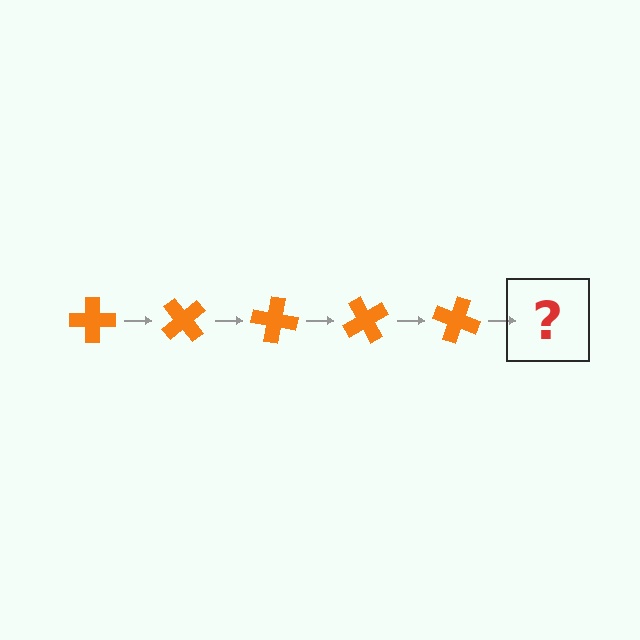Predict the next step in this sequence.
The next step is an orange cross rotated 250 degrees.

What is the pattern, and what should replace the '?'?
The pattern is that the cross rotates 50 degrees each step. The '?' should be an orange cross rotated 250 degrees.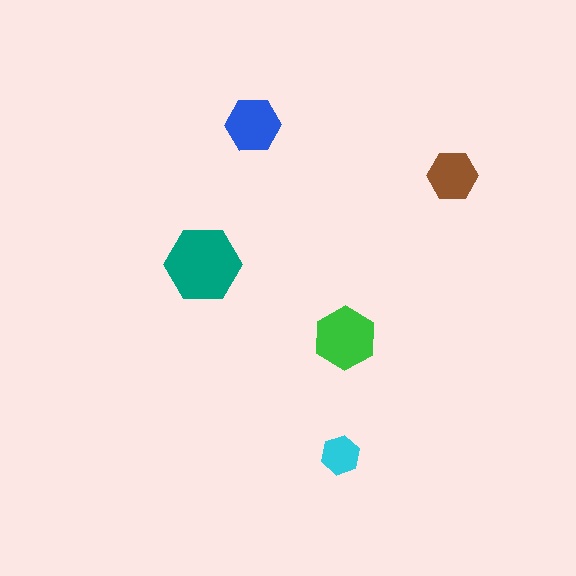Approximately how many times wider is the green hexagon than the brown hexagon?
About 1.5 times wider.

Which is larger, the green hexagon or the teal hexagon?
The teal one.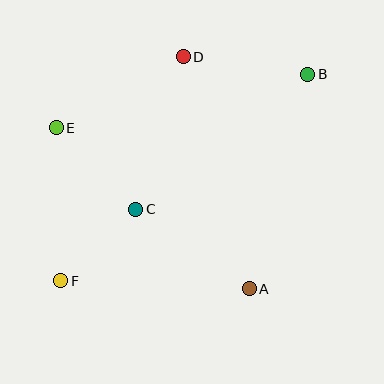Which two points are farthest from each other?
Points B and F are farthest from each other.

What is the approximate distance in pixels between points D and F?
The distance between D and F is approximately 255 pixels.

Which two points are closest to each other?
Points C and F are closest to each other.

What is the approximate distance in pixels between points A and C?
The distance between A and C is approximately 138 pixels.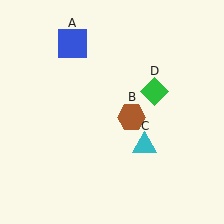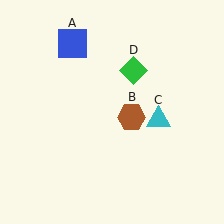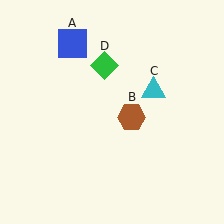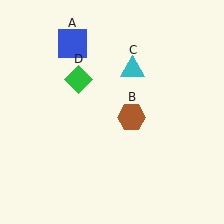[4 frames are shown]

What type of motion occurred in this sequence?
The cyan triangle (object C), green diamond (object D) rotated counterclockwise around the center of the scene.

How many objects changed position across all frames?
2 objects changed position: cyan triangle (object C), green diamond (object D).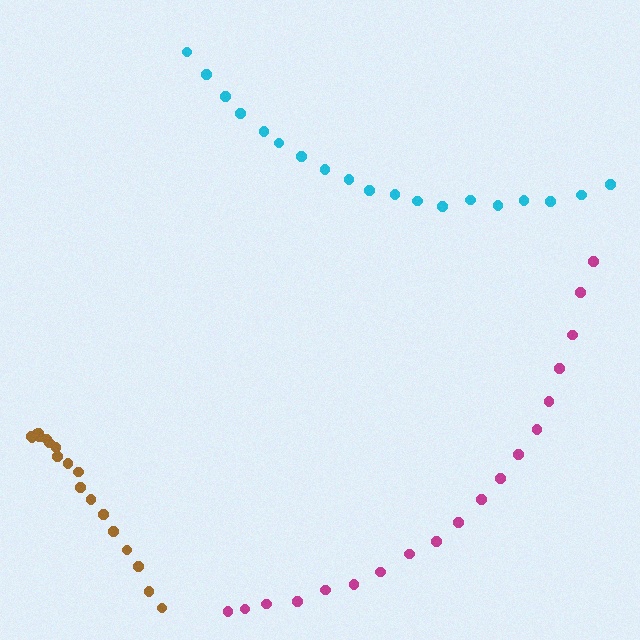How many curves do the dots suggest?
There are 3 distinct paths.